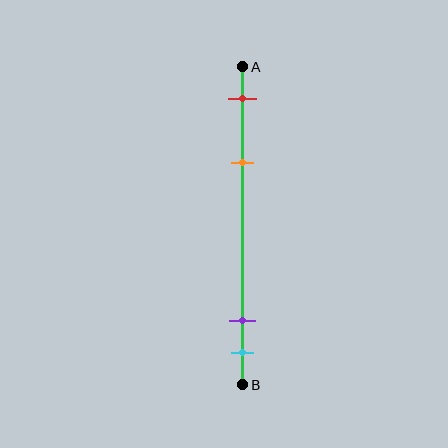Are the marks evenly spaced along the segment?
No, the marks are not evenly spaced.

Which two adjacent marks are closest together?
The purple and cyan marks are the closest adjacent pair.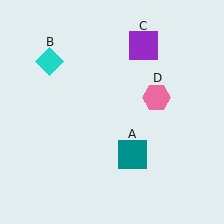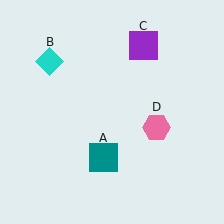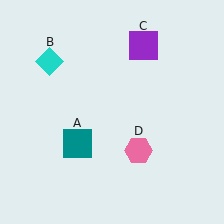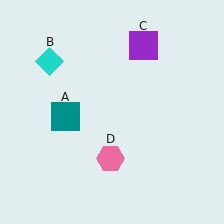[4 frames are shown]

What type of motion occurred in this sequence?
The teal square (object A), pink hexagon (object D) rotated clockwise around the center of the scene.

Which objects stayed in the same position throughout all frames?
Cyan diamond (object B) and purple square (object C) remained stationary.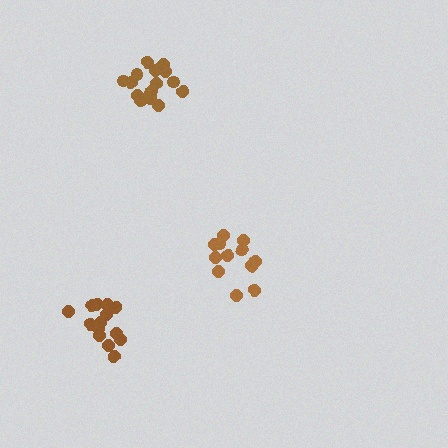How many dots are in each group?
Group 1: 14 dots, Group 2: 17 dots, Group 3: 12 dots (43 total).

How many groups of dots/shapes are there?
There are 3 groups.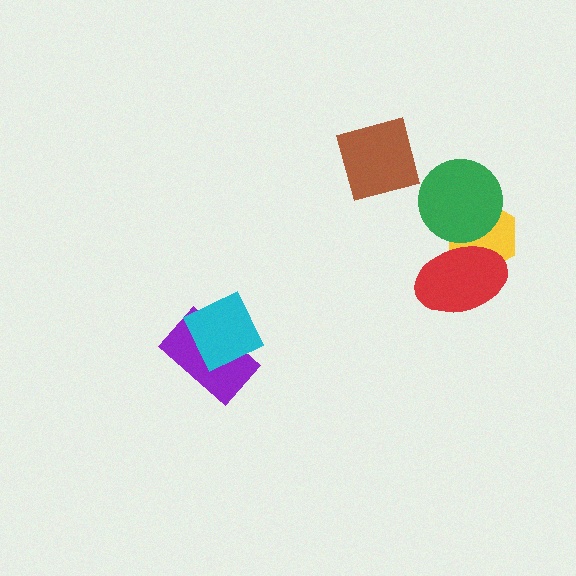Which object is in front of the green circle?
The red ellipse is in front of the green circle.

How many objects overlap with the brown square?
0 objects overlap with the brown square.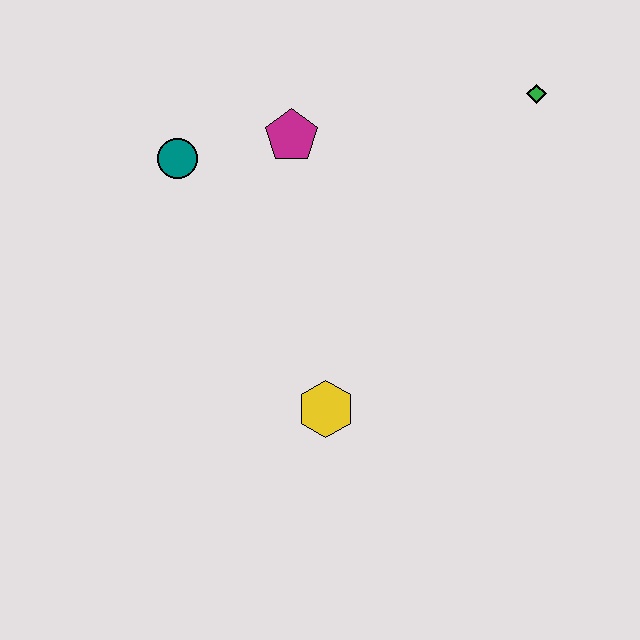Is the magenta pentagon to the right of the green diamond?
No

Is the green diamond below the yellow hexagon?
No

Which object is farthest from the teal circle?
The green diamond is farthest from the teal circle.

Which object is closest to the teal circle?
The magenta pentagon is closest to the teal circle.